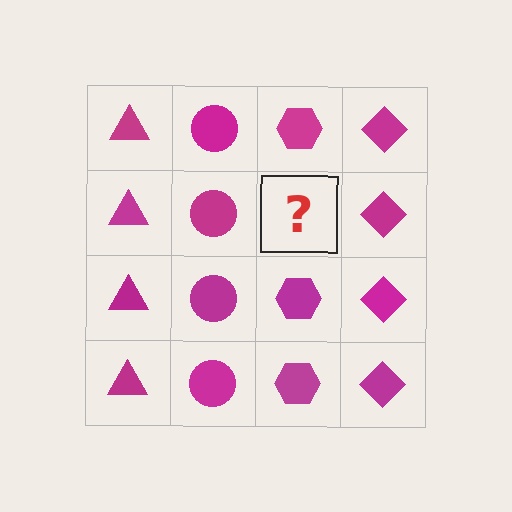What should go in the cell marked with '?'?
The missing cell should contain a magenta hexagon.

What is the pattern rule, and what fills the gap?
The rule is that each column has a consistent shape. The gap should be filled with a magenta hexagon.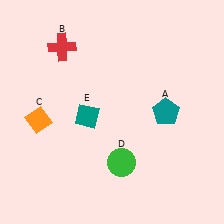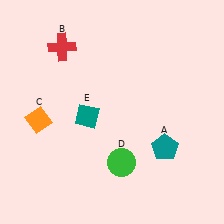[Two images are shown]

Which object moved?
The teal pentagon (A) moved down.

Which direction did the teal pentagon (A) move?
The teal pentagon (A) moved down.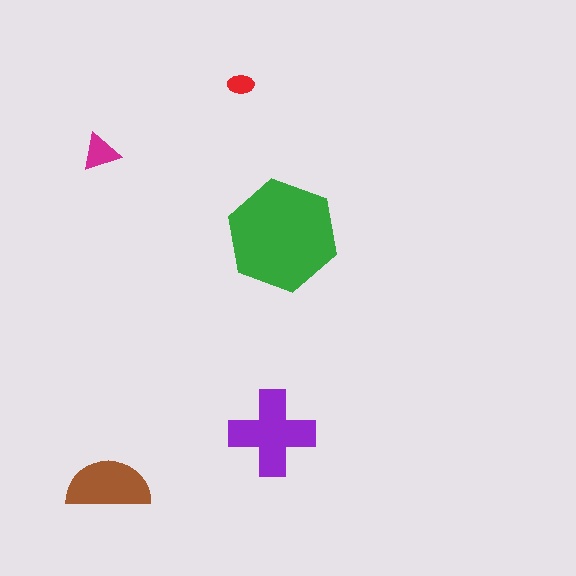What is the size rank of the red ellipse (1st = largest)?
5th.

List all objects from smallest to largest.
The red ellipse, the magenta triangle, the brown semicircle, the purple cross, the green hexagon.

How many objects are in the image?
There are 5 objects in the image.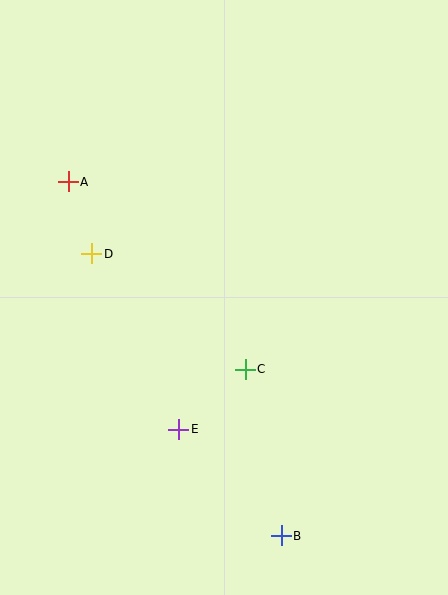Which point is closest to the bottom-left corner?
Point E is closest to the bottom-left corner.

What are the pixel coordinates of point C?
Point C is at (245, 369).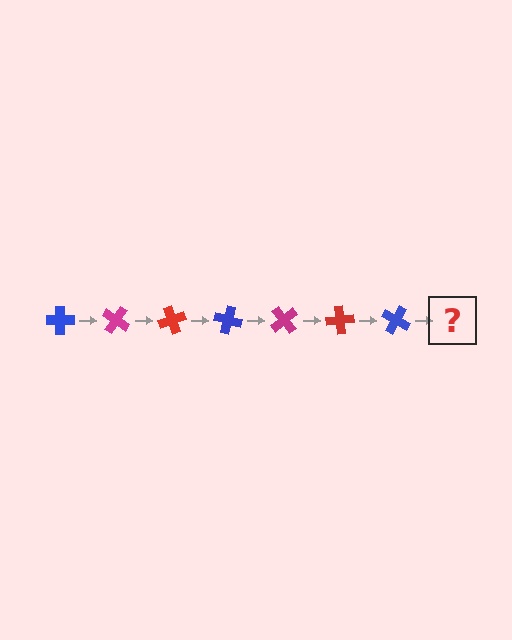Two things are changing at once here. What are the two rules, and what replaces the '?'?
The two rules are that it rotates 35 degrees each step and the color cycles through blue, magenta, and red. The '?' should be a magenta cross, rotated 245 degrees from the start.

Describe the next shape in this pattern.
It should be a magenta cross, rotated 245 degrees from the start.